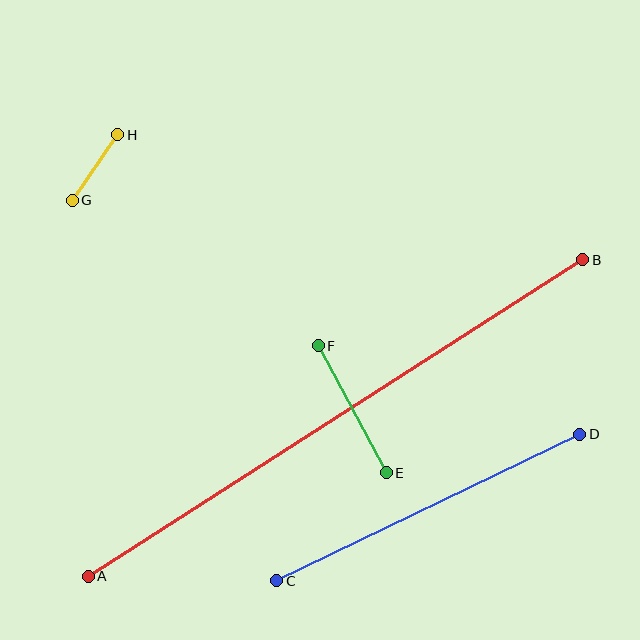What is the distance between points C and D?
The distance is approximately 336 pixels.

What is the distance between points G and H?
The distance is approximately 80 pixels.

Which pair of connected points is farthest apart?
Points A and B are farthest apart.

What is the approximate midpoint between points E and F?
The midpoint is at approximately (352, 409) pixels.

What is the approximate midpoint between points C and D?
The midpoint is at approximately (428, 507) pixels.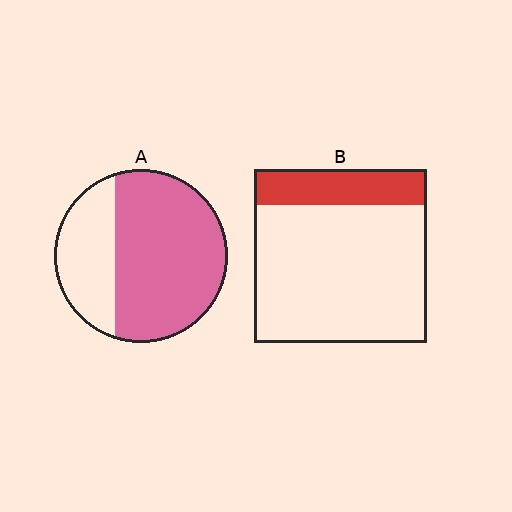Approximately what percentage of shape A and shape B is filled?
A is approximately 70% and B is approximately 20%.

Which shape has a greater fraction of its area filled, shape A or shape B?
Shape A.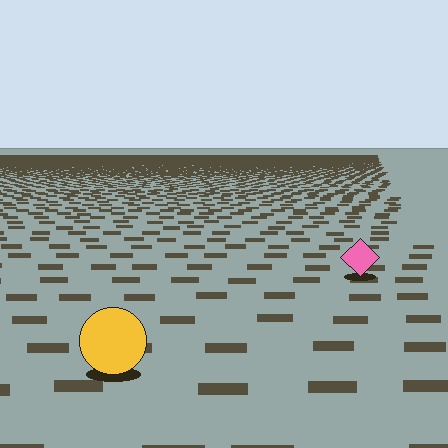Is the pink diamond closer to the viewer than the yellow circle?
No. The yellow circle is closer — you can tell from the texture gradient: the ground texture is coarser near it.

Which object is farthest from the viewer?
The pink diamond is farthest from the viewer. It appears smaller and the ground texture around it is denser.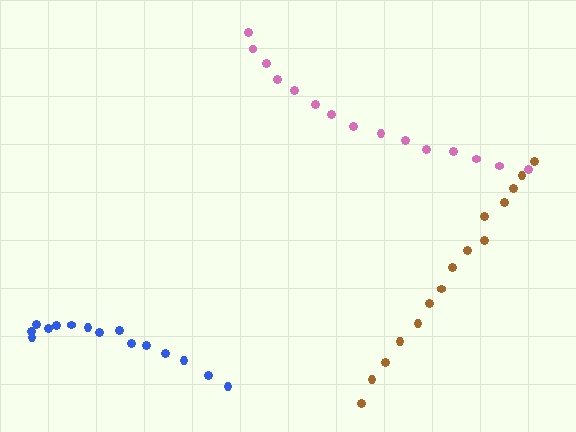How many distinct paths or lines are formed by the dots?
There are 3 distinct paths.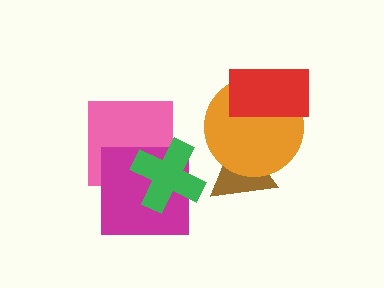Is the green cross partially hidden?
No, no other shape covers it.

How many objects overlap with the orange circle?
2 objects overlap with the orange circle.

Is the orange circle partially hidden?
Yes, it is partially covered by another shape.